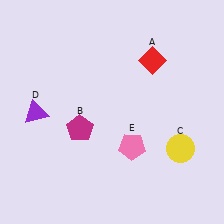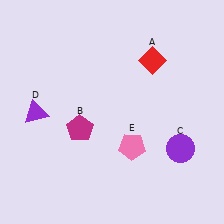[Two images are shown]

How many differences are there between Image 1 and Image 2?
There is 1 difference between the two images.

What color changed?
The circle (C) changed from yellow in Image 1 to purple in Image 2.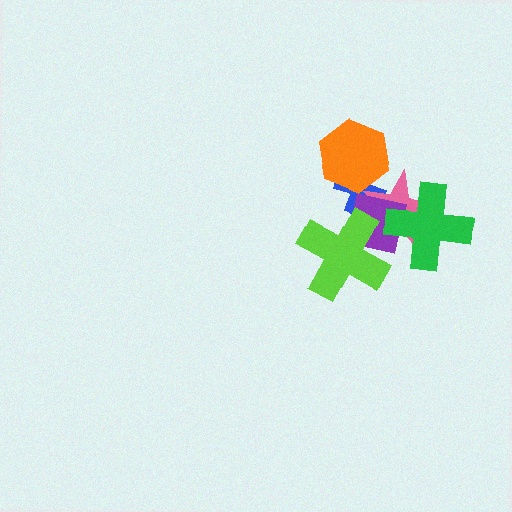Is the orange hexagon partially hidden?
No, no other shape covers it.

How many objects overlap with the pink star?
5 objects overlap with the pink star.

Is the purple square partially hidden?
Yes, it is partially covered by another shape.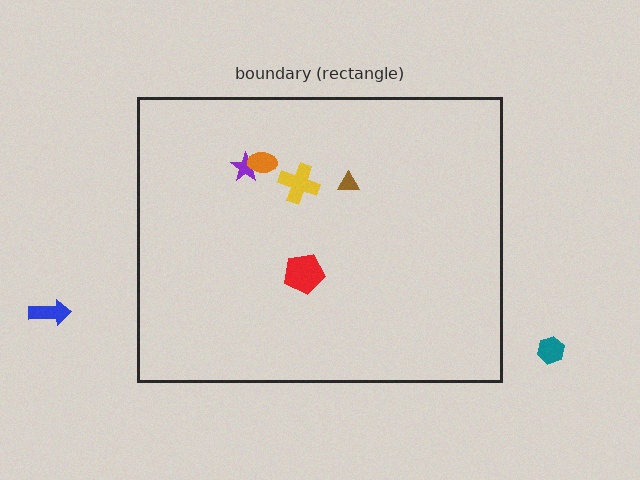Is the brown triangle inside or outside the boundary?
Inside.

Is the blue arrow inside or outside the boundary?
Outside.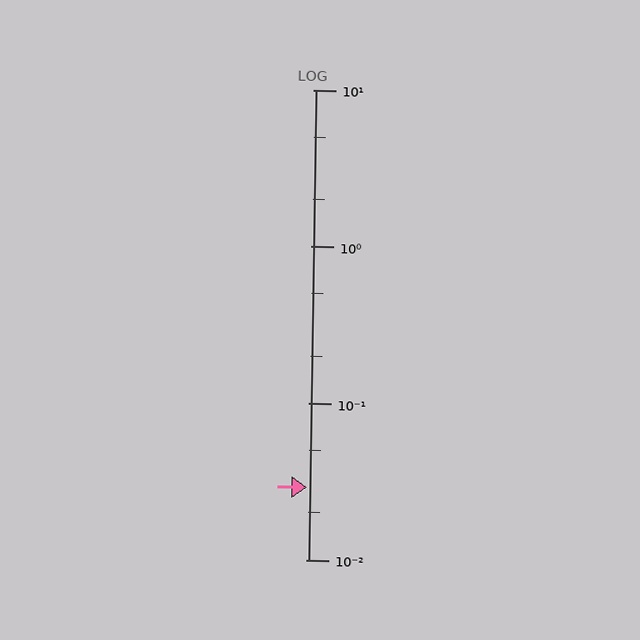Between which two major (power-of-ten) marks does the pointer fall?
The pointer is between 0.01 and 0.1.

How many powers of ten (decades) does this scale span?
The scale spans 3 decades, from 0.01 to 10.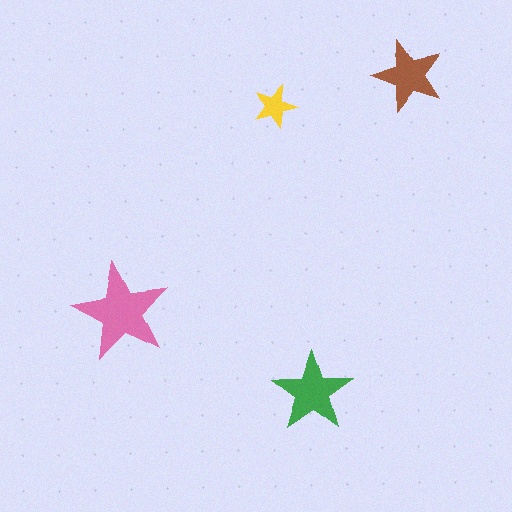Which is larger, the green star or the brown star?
The green one.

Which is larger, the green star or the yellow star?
The green one.